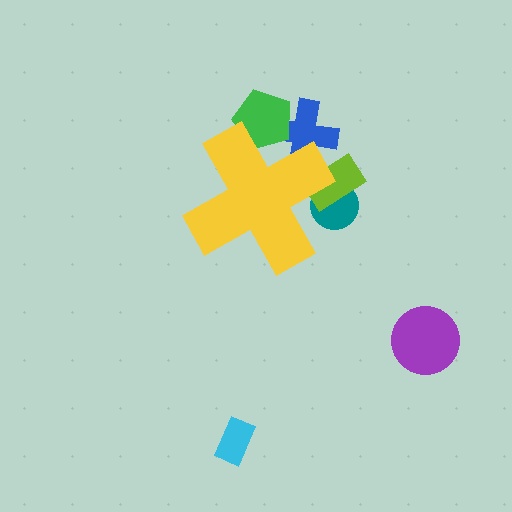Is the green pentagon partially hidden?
Yes, the green pentagon is partially hidden behind the yellow cross.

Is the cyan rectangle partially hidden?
No, the cyan rectangle is fully visible.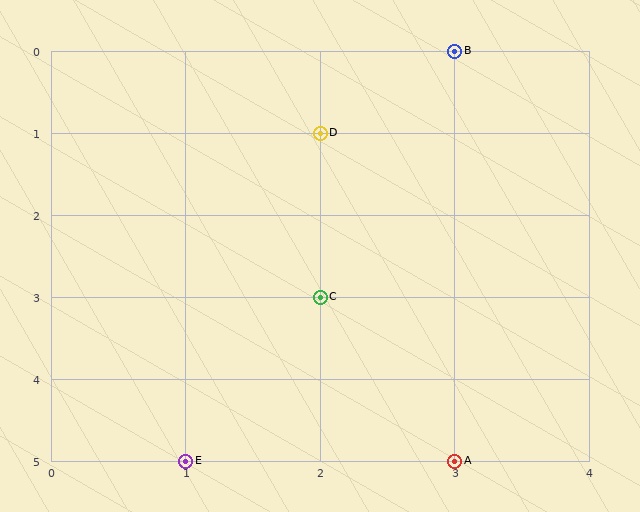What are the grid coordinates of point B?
Point B is at grid coordinates (3, 0).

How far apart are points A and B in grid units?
Points A and B are 5 rows apart.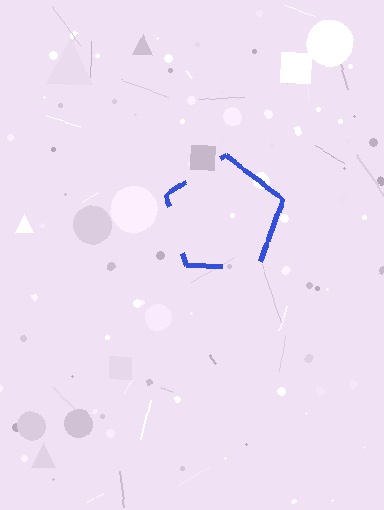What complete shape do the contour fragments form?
The contour fragments form a pentagon.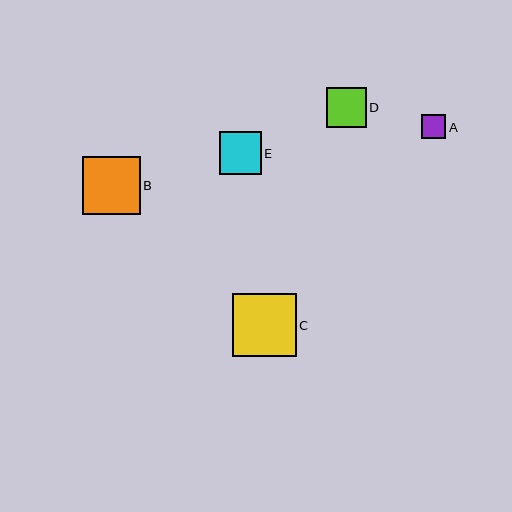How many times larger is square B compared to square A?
Square B is approximately 2.4 times the size of square A.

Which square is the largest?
Square C is the largest with a size of approximately 64 pixels.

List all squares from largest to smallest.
From largest to smallest: C, B, E, D, A.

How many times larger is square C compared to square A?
Square C is approximately 2.6 times the size of square A.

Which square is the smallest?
Square A is the smallest with a size of approximately 24 pixels.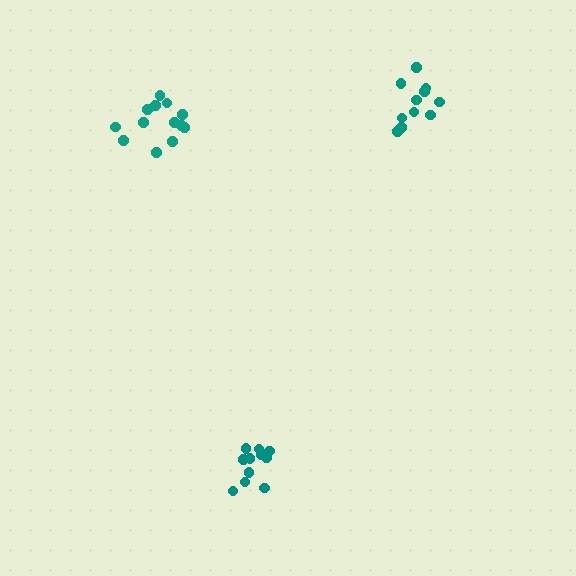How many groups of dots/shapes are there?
There are 3 groups.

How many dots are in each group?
Group 1: 13 dots, Group 2: 11 dots, Group 3: 11 dots (35 total).